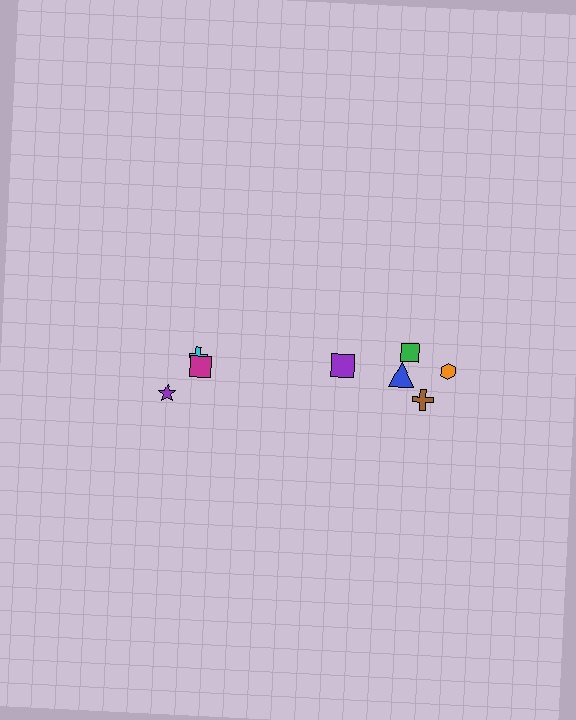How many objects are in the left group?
There are 3 objects.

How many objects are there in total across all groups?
There are 8 objects.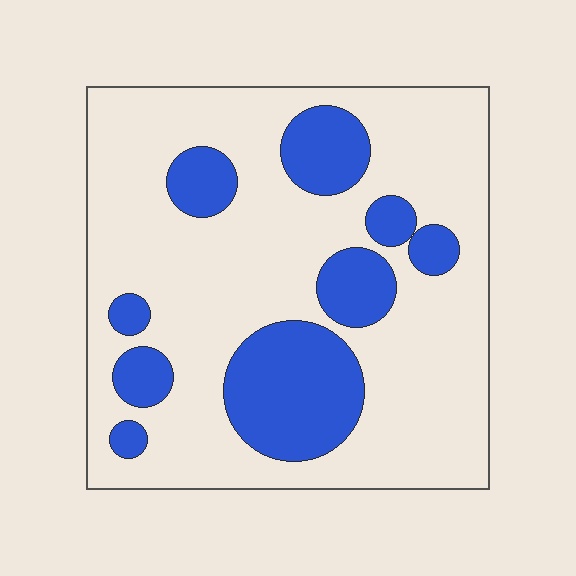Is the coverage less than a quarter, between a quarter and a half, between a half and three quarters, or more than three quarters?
Between a quarter and a half.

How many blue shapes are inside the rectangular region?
9.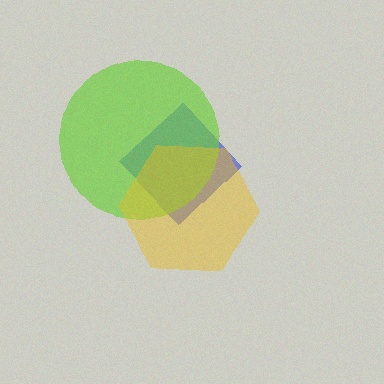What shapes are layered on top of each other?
The layered shapes are: a blue diamond, a lime circle, a yellow hexagon.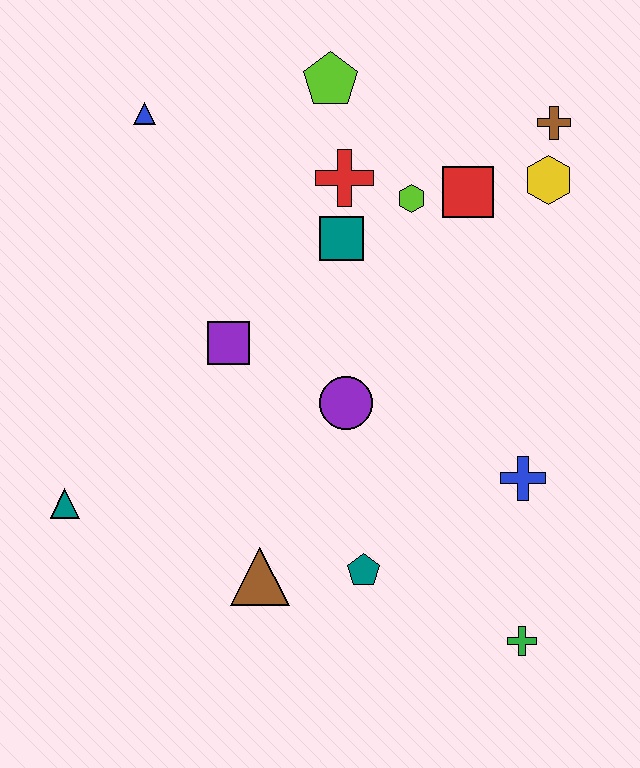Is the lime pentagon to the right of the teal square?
No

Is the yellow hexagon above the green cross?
Yes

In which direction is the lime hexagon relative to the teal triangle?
The lime hexagon is to the right of the teal triangle.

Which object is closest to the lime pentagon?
The red cross is closest to the lime pentagon.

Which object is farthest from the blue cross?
The blue triangle is farthest from the blue cross.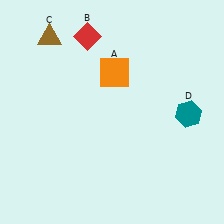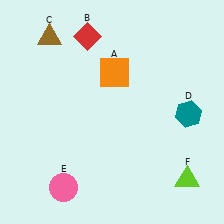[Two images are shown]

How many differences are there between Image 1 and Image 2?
There are 2 differences between the two images.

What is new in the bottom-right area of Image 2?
A lime triangle (F) was added in the bottom-right area of Image 2.